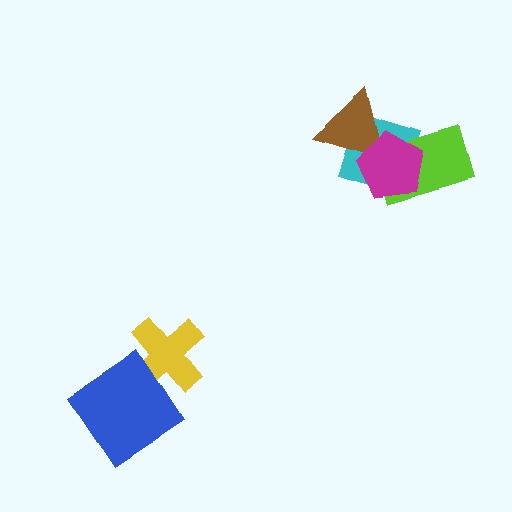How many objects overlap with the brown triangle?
3 objects overlap with the brown triangle.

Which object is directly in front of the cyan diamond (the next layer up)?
The lime rectangle is directly in front of the cyan diamond.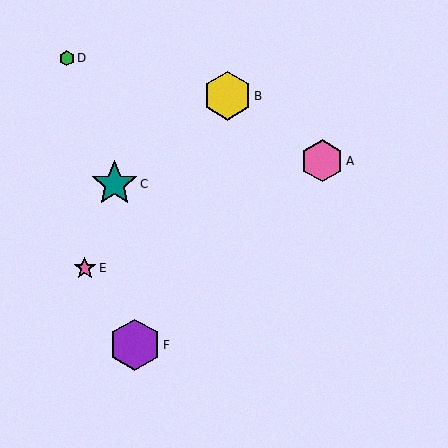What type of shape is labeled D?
Shape D is a green hexagon.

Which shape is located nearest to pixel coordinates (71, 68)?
The green hexagon (labeled D) at (67, 58) is nearest to that location.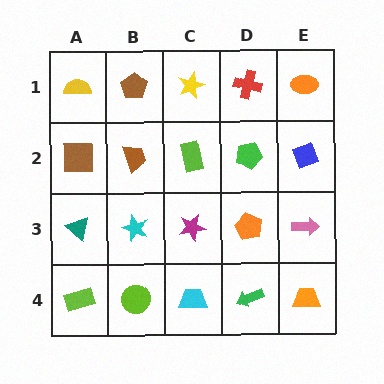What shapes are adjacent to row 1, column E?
A blue diamond (row 2, column E), a red cross (row 1, column D).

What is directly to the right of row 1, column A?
A brown pentagon.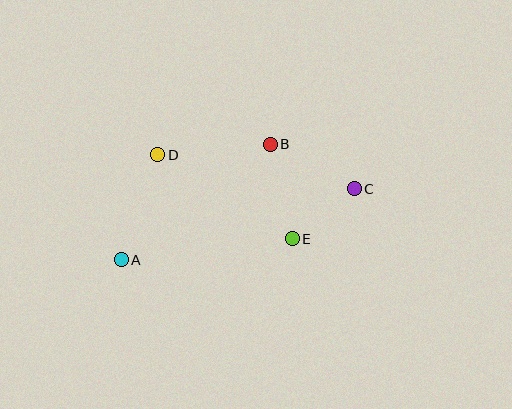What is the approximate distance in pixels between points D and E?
The distance between D and E is approximately 158 pixels.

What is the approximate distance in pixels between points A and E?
The distance between A and E is approximately 172 pixels.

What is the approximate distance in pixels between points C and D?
The distance between C and D is approximately 199 pixels.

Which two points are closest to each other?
Points C and E are closest to each other.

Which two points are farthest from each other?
Points A and C are farthest from each other.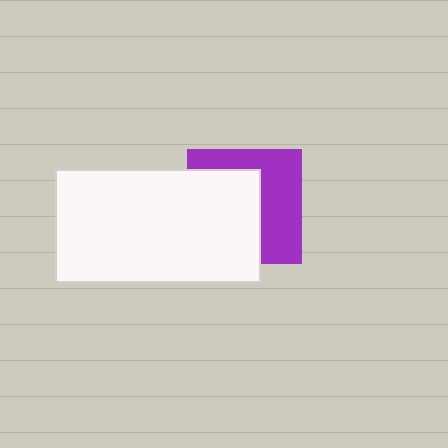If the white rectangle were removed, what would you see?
You would see the complete purple square.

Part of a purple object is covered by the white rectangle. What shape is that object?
It is a square.